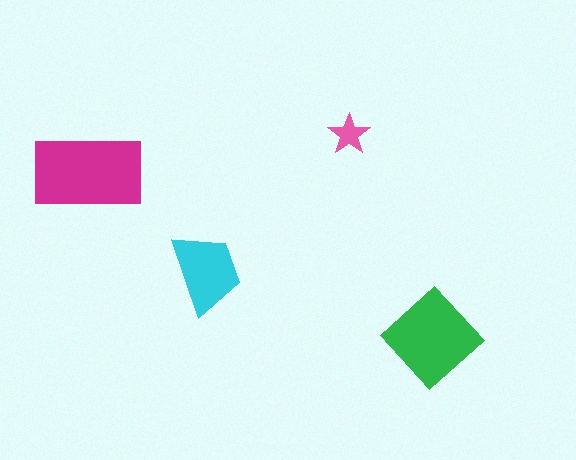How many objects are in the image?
There are 4 objects in the image.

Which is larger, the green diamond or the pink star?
The green diamond.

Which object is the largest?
The magenta rectangle.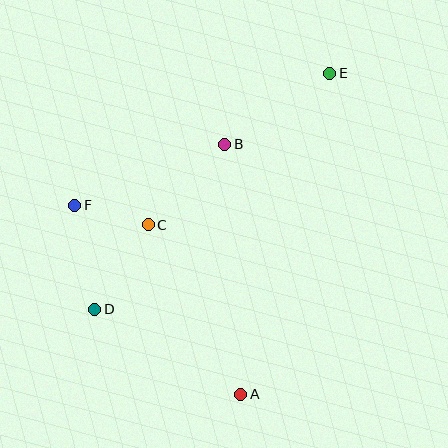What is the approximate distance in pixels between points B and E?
The distance between B and E is approximately 126 pixels.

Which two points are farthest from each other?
Points A and E are farthest from each other.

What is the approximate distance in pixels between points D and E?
The distance between D and E is approximately 333 pixels.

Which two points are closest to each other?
Points C and F are closest to each other.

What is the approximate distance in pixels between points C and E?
The distance between C and E is approximately 236 pixels.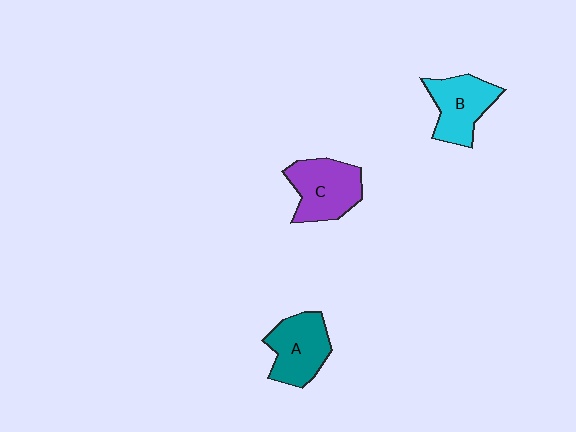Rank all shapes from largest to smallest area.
From largest to smallest: C (purple), A (teal), B (cyan).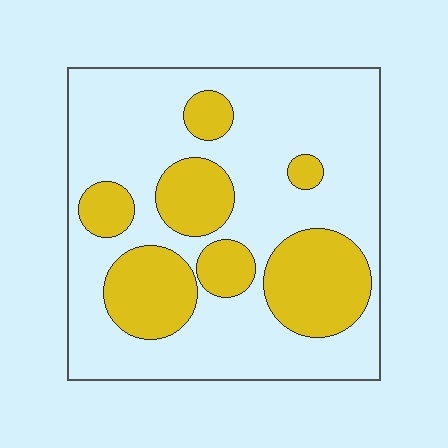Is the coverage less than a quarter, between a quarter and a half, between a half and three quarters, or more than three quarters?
Between a quarter and a half.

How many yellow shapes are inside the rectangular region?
7.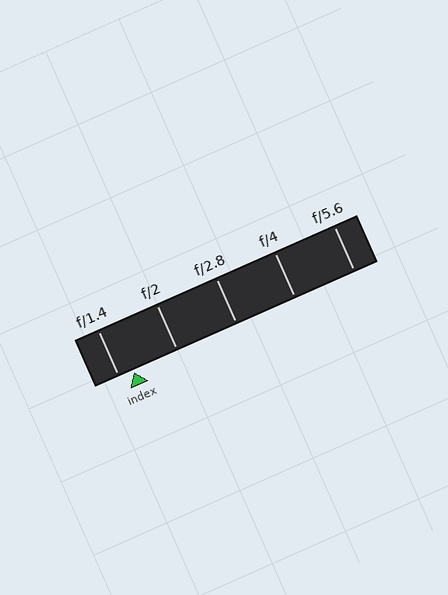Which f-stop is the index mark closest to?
The index mark is closest to f/1.4.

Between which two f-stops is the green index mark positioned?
The index mark is between f/1.4 and f/2.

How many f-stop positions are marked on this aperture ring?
There are 5 f-stop positions marked.